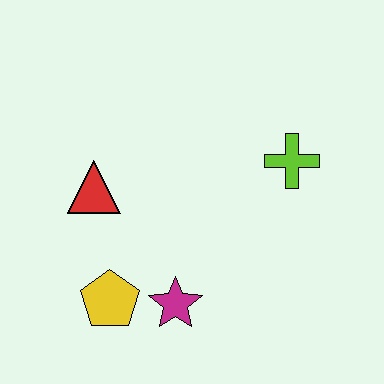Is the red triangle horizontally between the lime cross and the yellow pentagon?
No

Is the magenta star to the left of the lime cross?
Yes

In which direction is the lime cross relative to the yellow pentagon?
The lime cross is to the right of the yellow pentagon.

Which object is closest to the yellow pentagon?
The magenta star is closest to the yellow pentagon.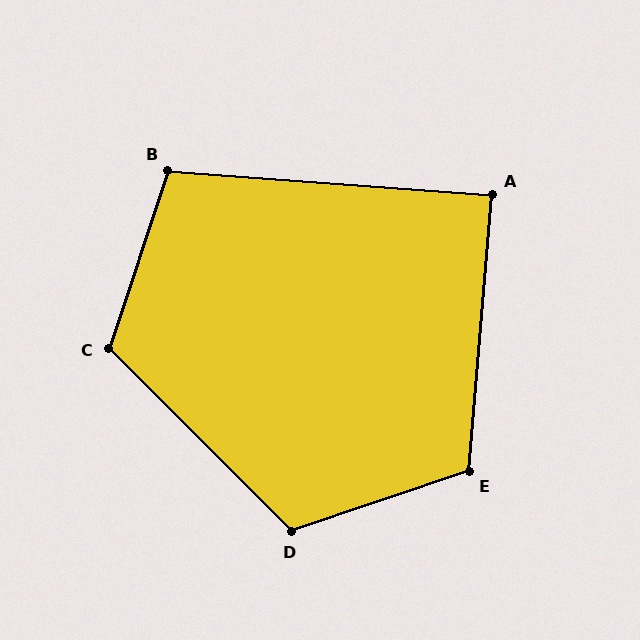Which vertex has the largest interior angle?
C, at approximately 117 degrees.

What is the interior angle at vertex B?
Approximately 104 degrees (obtuse).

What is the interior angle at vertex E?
Approximately 113 degrees (obtuse).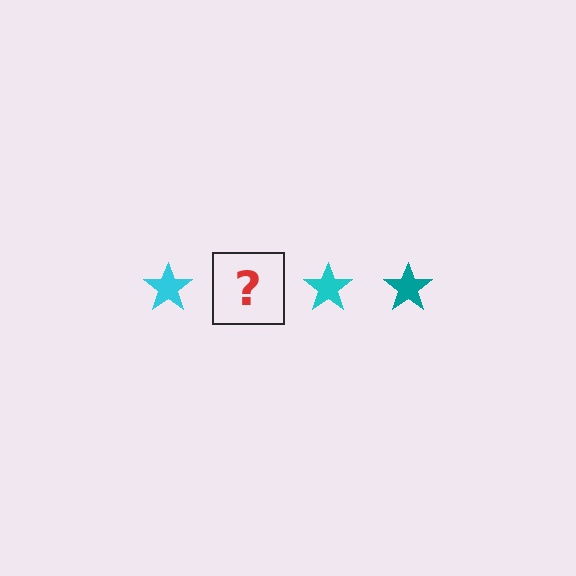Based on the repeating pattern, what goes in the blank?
The blank should be a teal star.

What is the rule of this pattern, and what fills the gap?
The rule is that the pattern cycles through cyan, teal stars. The gap should be filled with a teal star.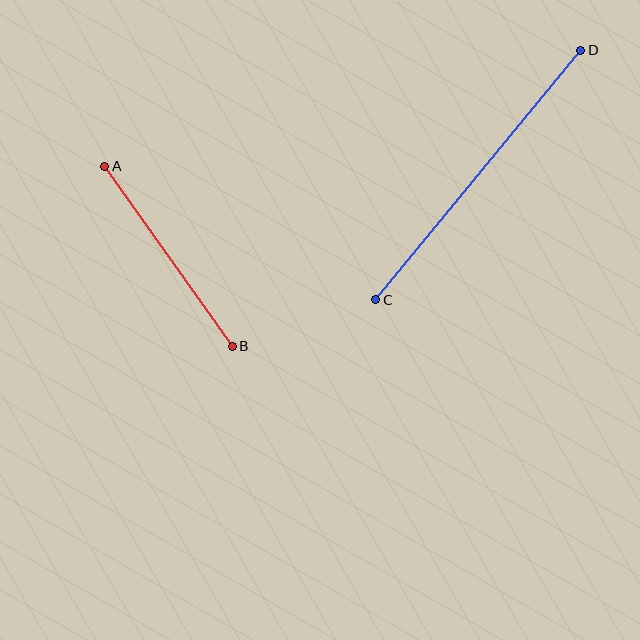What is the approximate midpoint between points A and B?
The midpoint is at approximately (168, 256) pixels.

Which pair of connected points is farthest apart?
Points C and D are farthest apart.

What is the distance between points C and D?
The distance is approximately 323 pixels.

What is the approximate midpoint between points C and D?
The midpoint is at approximately (478, 175) pixels.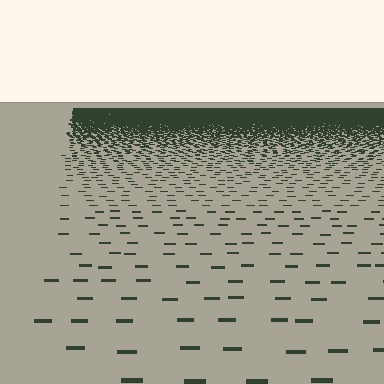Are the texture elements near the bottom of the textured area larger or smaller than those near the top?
Larger. Near the bottom, elements are closer to the viewer and appear at a bigger on-screen size.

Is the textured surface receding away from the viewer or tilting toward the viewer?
The surface is receding away from the viewer. Texture elements get smaller and denser toward the top.